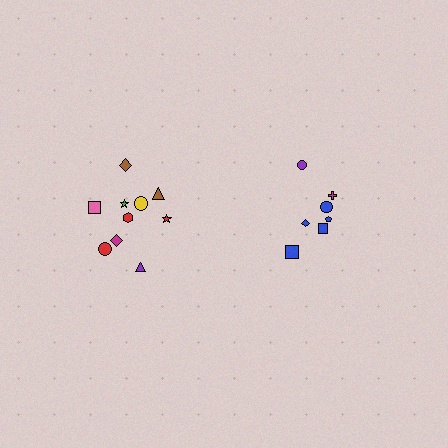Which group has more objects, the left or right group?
The left group.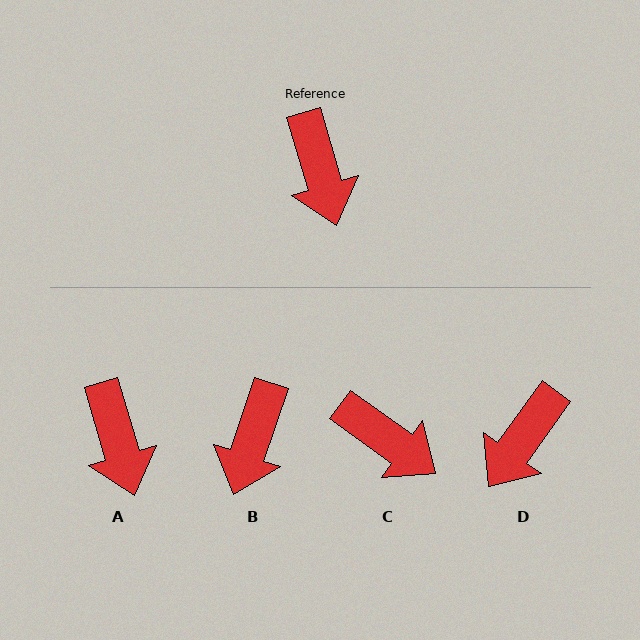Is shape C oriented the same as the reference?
No, it is off by about 38 degrees.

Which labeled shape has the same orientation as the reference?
A.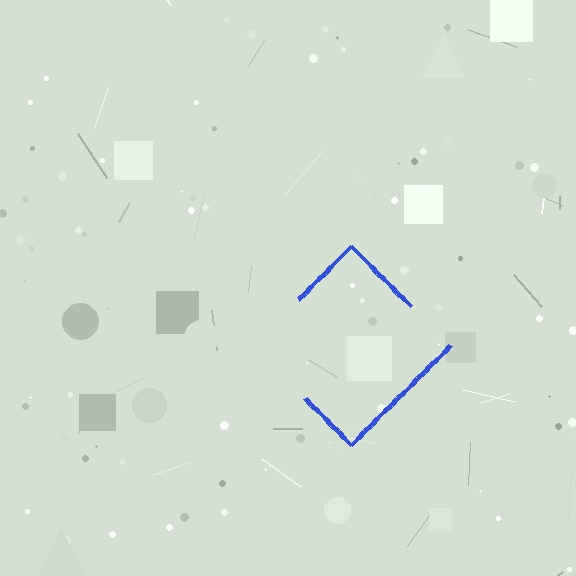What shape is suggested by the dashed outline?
The dashed outline suggests a diamond.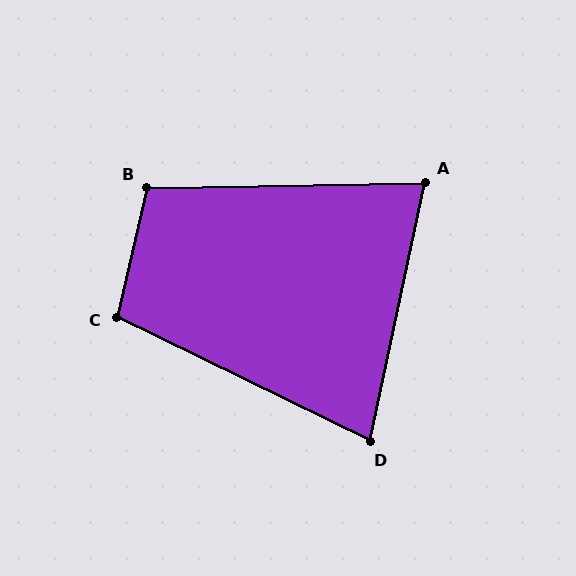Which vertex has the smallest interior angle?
D, at approximately 76 degrees.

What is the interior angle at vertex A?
Approximately 77 degrees (acute).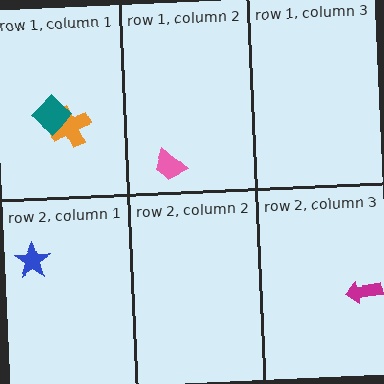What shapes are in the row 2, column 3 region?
The magenta arrow.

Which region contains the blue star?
The row 2, column 1 region.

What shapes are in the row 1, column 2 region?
The pink trapezoid.